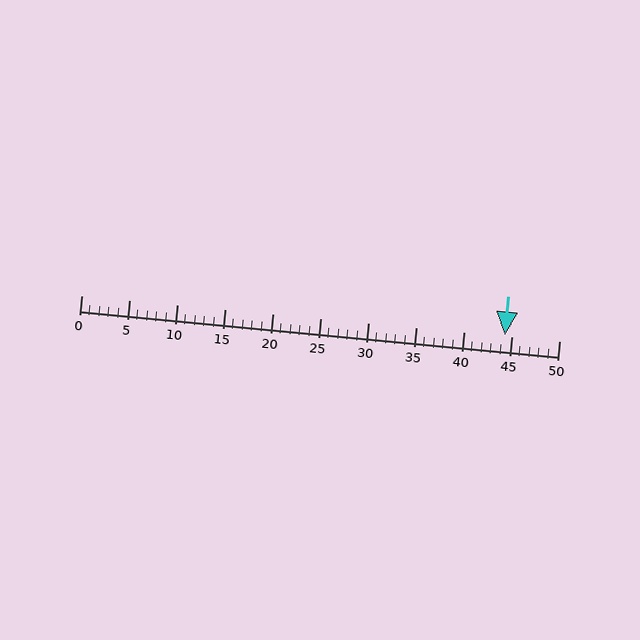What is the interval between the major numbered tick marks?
The major tick marks are spaced 5 units apart.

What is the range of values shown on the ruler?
The ruler shows values from 0 to 50.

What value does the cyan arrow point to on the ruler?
The cyan arrow points to approximately 44.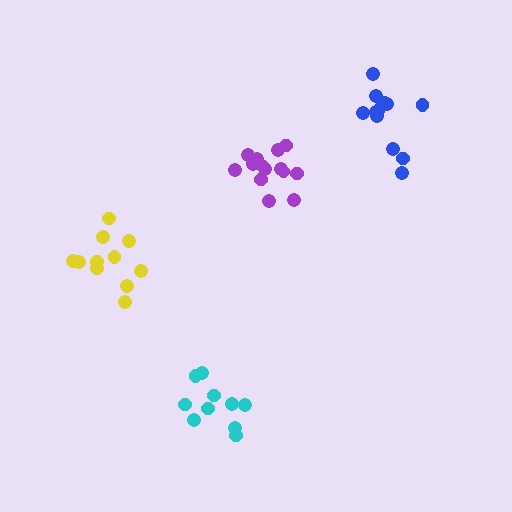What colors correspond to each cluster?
The clusters are colored: purple, yellow, cyan, blue.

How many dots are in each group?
Group 1: 14 dots, Group 2: 11 dots, Group 3: 10 dots, Group 4: 12 dots (47 total).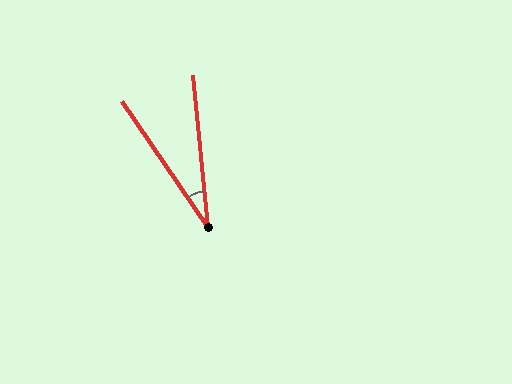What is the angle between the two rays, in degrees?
Approximately 29 degrees.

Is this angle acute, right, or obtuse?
It is acute.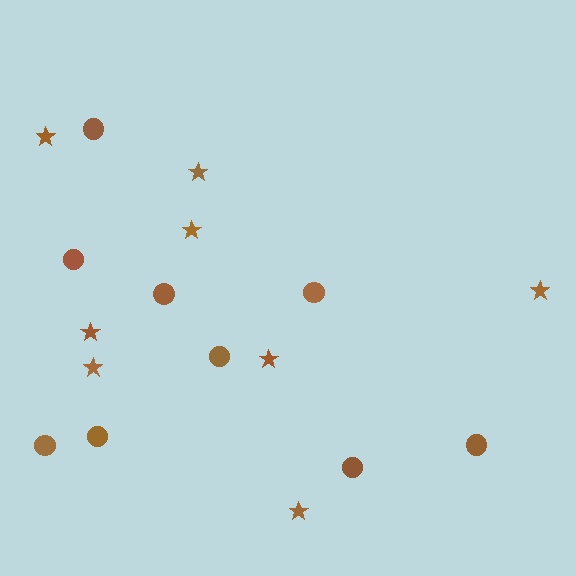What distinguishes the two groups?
There are 2 groups: one group of stars (8) and one group of circles (9).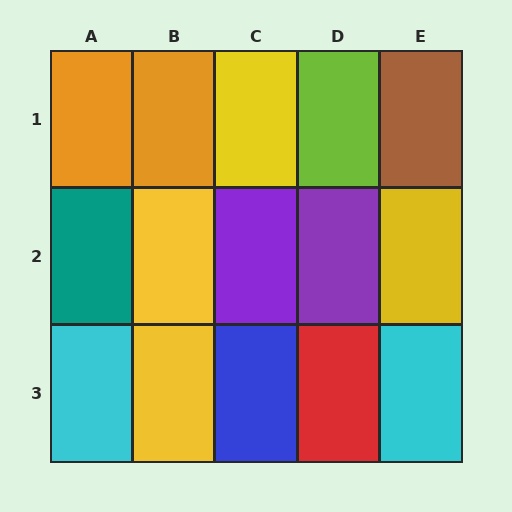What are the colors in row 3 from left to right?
Cyan, yellow, blue, red, cyan.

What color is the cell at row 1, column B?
Orange.